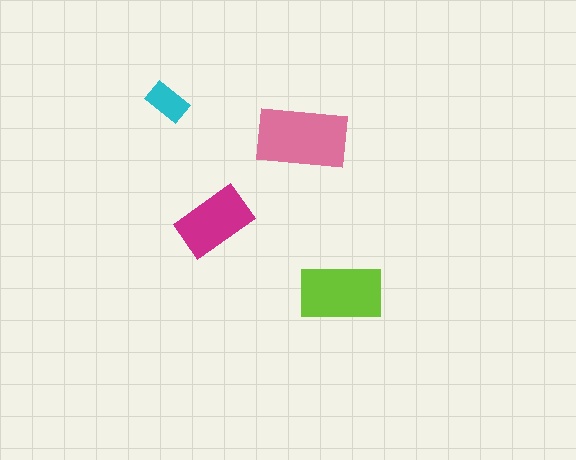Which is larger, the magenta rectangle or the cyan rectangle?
The magenta one.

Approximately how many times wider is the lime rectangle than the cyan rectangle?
About 2 times wider.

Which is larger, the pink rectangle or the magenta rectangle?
The pink one.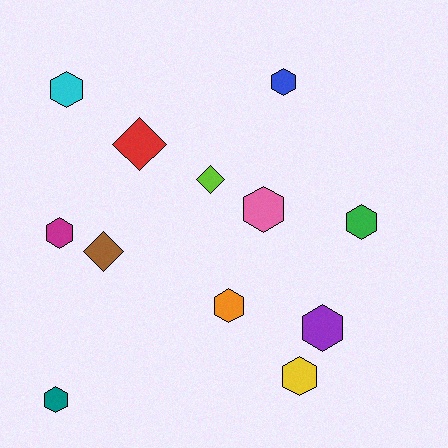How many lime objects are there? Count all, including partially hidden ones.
There is 1 lime object.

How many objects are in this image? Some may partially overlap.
There are 12 objects.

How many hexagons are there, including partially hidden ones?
There are 9 hexagons.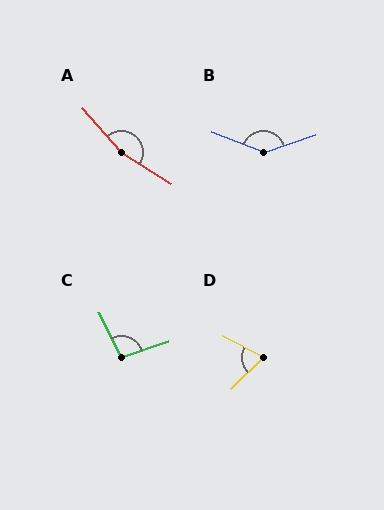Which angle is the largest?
A, at approximately 164 degrees.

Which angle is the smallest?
D, at approximately 71 degrees.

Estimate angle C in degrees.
Approximately 98 degrees.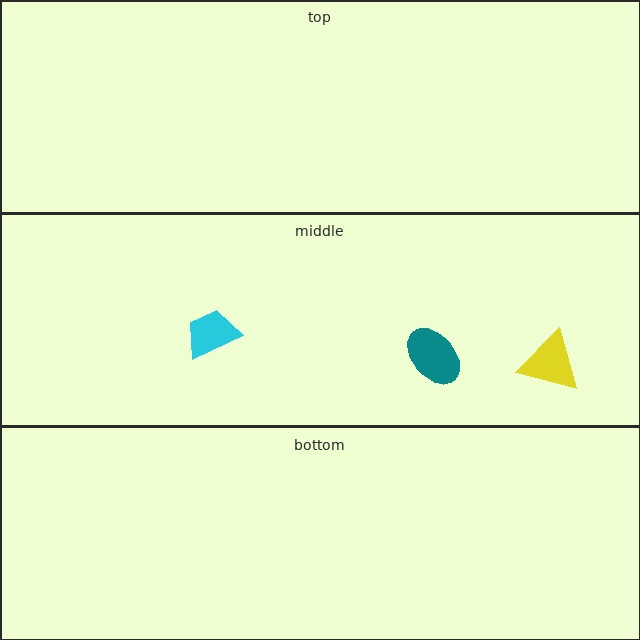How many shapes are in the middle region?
3.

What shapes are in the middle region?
The yellow triangle, the teal ellipse, the cyan trapezoid.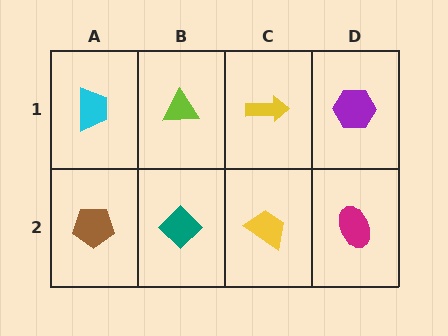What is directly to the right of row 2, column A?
A teal diamond.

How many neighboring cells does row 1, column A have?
2.